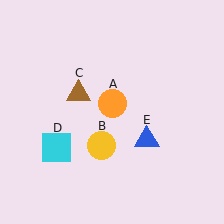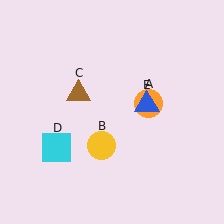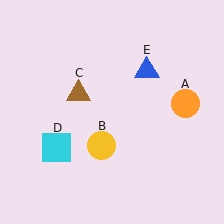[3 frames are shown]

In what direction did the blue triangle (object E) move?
The blue triangle (object E) moved up.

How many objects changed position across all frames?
2 objects changed position: orange circle (object A), blue triangle (object E).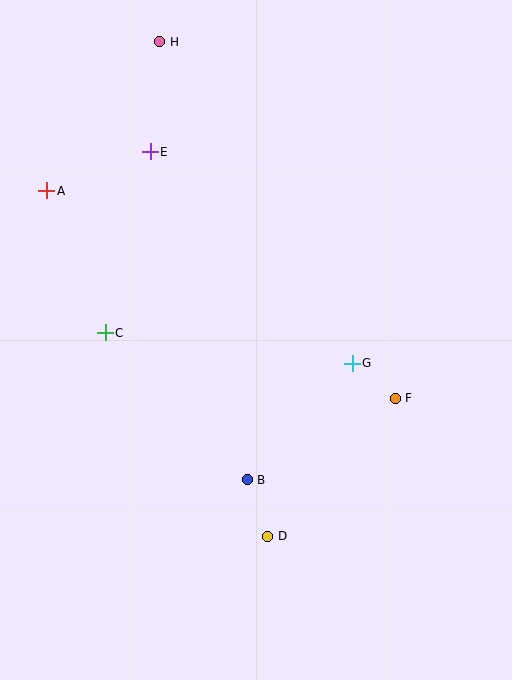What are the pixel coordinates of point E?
Point E is at (150, 152).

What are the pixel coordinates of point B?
Point B is at (247, 480).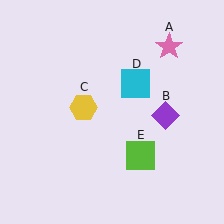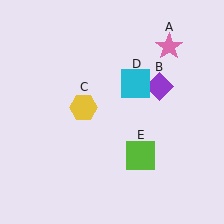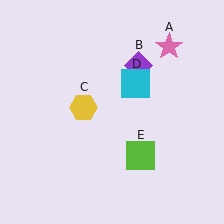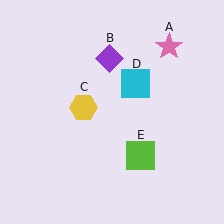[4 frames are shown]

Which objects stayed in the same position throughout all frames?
Pink star (object A) and yellow hexagon (object C) and cyan square (object D) and lime square (object E) remained stationary.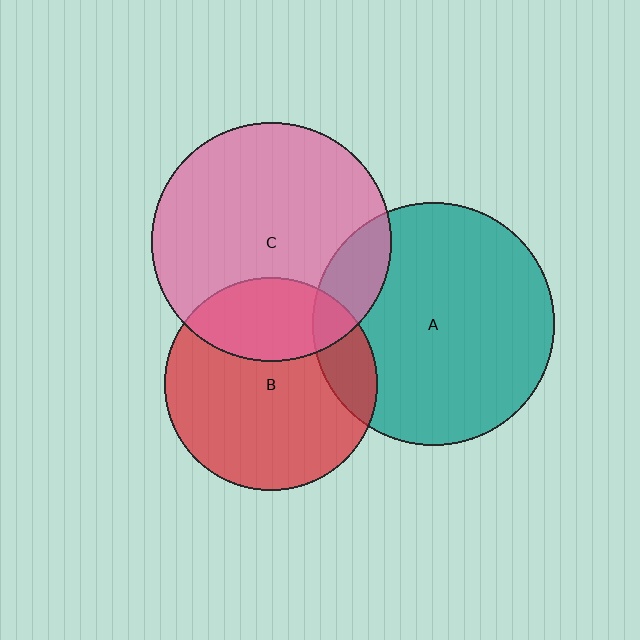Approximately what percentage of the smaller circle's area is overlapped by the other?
Approximately 30%.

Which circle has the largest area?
Circle A (teal).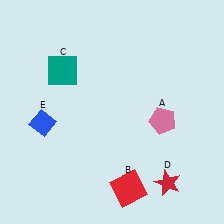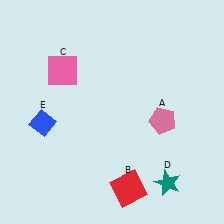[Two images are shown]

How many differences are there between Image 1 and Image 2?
There are 2 differences between the two images.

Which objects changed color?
C changed from teal to pink. D changed from red to teal.